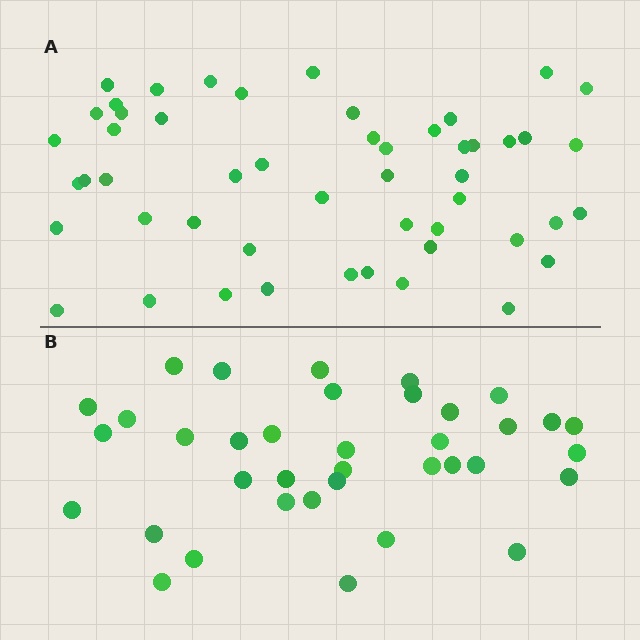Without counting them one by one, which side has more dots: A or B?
Region A (the top region) has more dots.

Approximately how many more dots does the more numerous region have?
Region A has approximately 15 more dots than region B.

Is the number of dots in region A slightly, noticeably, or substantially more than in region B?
Region A has noticeably more, but not dramatically so. The ratio is roughly 1.4 to 1.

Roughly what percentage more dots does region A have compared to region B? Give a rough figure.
About 40% more.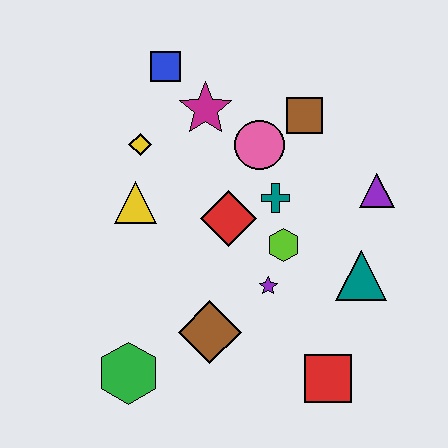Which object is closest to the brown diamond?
The purple star is closest to the brown diamond.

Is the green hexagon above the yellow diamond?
No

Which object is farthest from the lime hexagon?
The blue square is farthest from the lime hexagon.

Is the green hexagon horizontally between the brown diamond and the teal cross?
No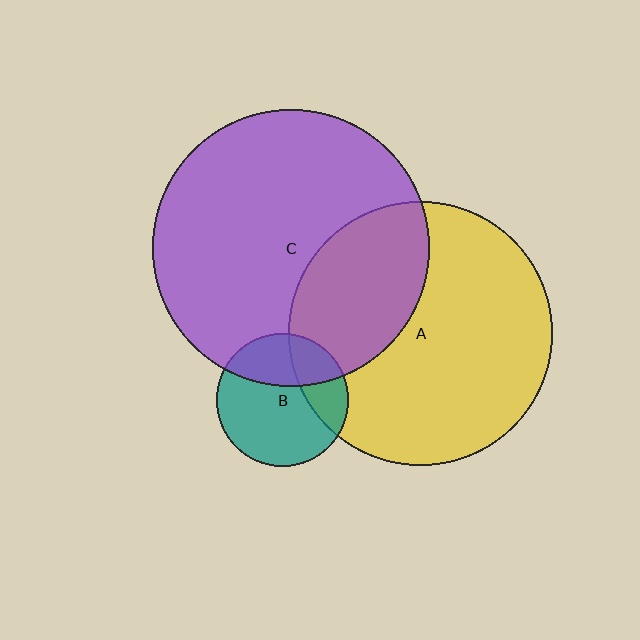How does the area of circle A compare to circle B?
Approximately 4.0 times.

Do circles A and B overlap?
Yes.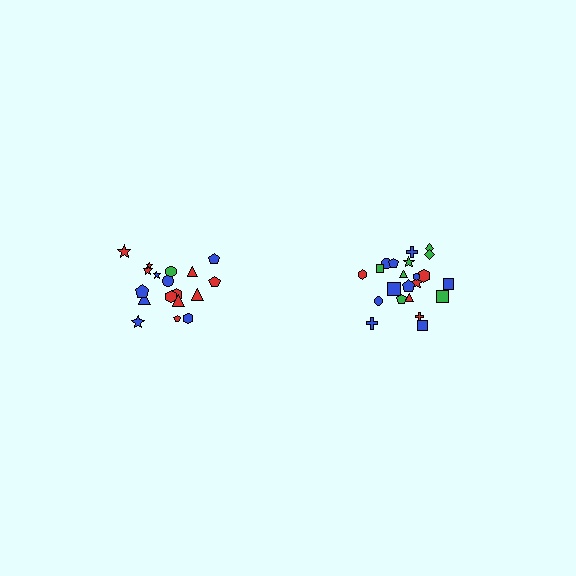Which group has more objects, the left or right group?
The right group.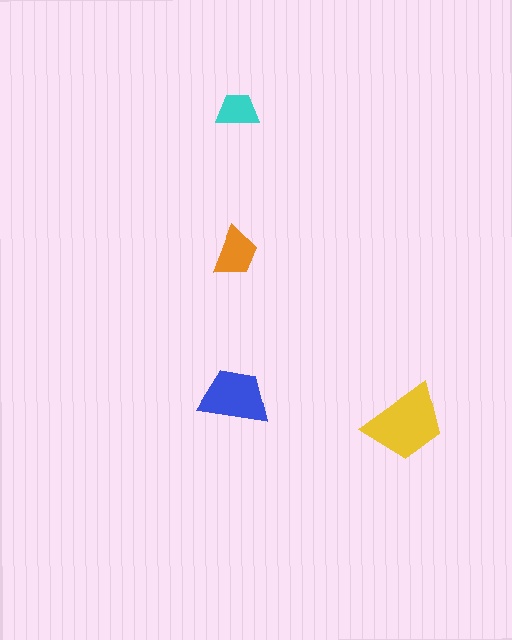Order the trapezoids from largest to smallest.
the yellow one, the blue one, the orange one, the cyan one.